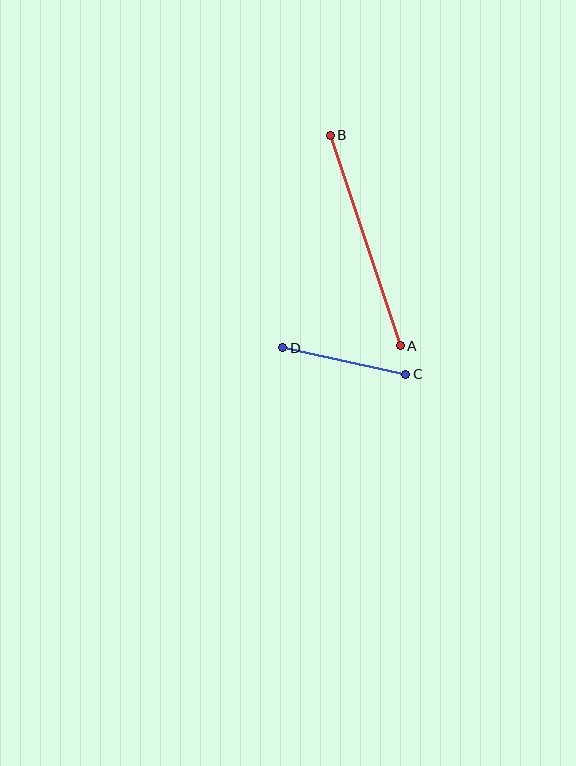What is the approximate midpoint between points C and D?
The midpoint is at approximately (344, 361) pixels.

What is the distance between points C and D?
The distance is approximately 126 pixels.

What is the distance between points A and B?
The distance is approximately 222 pixels.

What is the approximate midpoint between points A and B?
The midpoint is at approximately (365, 240) pixels.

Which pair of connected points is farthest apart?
Points A and B are farthest apart.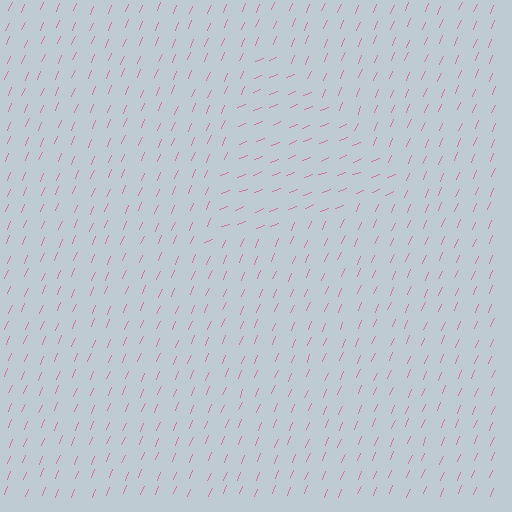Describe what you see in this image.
The image is filled with small pink line segments. A triangle region in the image has lines oriented differently from the surrounding lines, creating a visible texture boundary.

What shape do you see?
I see a triangle.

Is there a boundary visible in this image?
Yes, there is a texture boundary formed by a change in line orientation.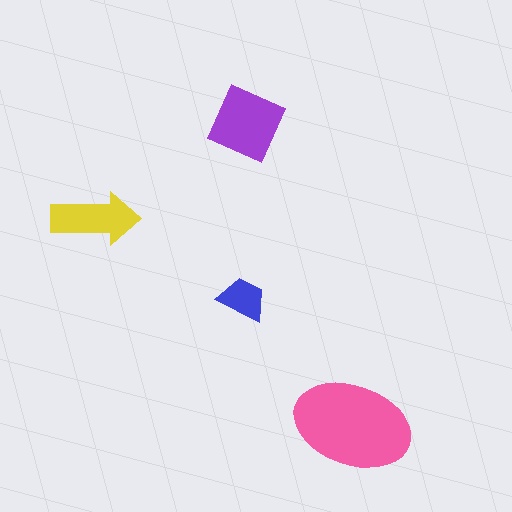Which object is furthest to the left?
The yellow arrow is leftmost.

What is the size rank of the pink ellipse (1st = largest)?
1st.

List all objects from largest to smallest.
The pink ellipse, the purple diamond, the yellow arrow, the blue trapezoid.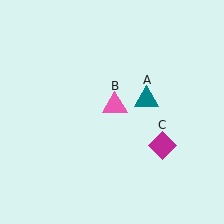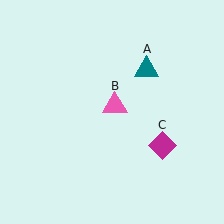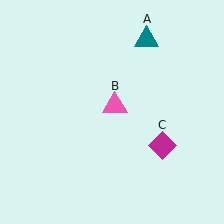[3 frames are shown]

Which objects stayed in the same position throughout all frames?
Pink triangle (object B) and magenta diamond (object C) remained stationary.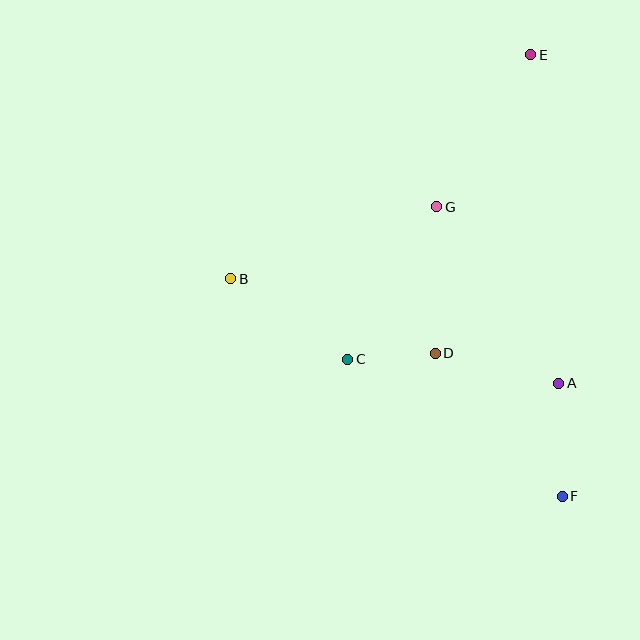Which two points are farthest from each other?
Points E and F are farthest from each other.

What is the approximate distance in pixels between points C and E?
The distance between C and E is approximately 355 pixels.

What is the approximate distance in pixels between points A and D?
The distance between A and D is approximately 127 pixels.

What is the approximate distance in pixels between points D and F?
The distance between D and F is approximately 192 pixels.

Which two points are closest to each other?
Points C and D are closest to each other.